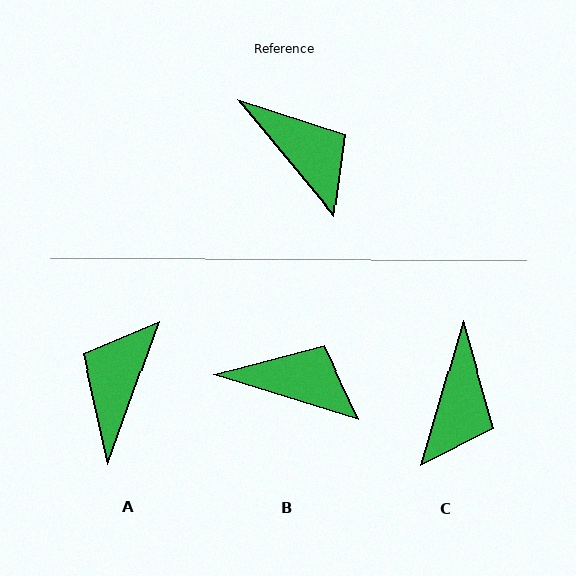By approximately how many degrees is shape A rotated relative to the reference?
Approximately 121 degrees counter-clockwise.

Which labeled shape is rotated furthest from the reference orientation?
A, about 121 degrees away.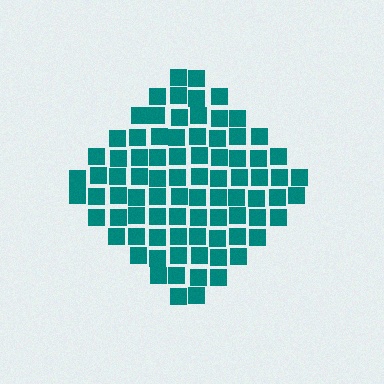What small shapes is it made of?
It is made of small squares.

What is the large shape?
The large shape is a diamond.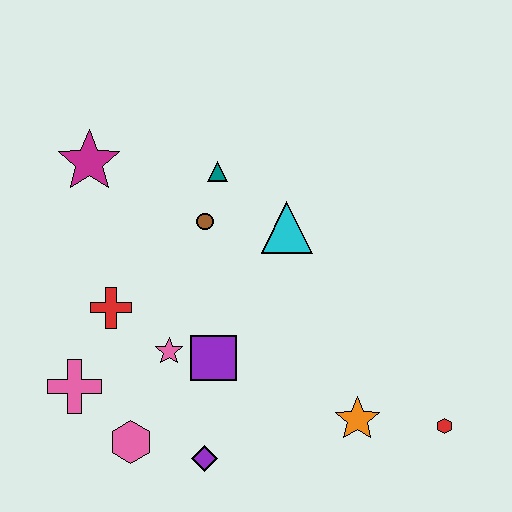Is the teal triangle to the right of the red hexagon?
No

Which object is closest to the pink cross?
The pink hexagon is closest to the pink cross.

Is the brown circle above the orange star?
Yes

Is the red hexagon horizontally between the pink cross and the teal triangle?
No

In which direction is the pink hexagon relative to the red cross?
The pink hexagon is below the red cross.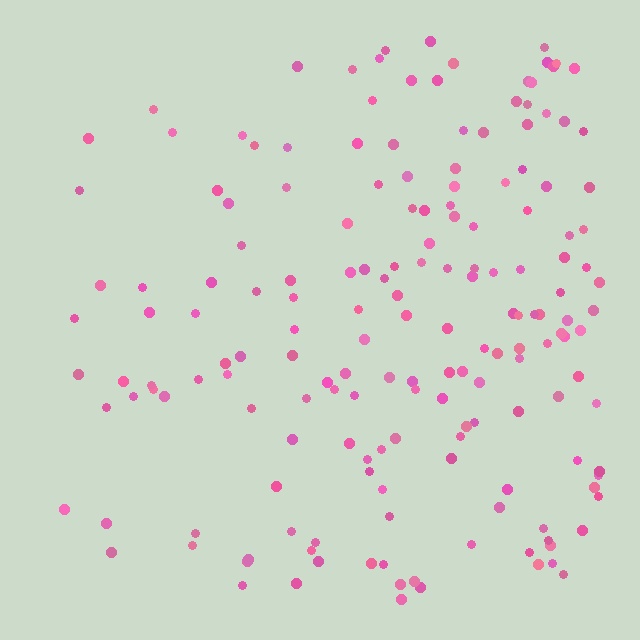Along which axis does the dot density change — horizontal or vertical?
Horizontal.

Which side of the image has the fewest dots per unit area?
The left.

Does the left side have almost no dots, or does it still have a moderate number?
Still a moderate number, just noticeably fewer than the right.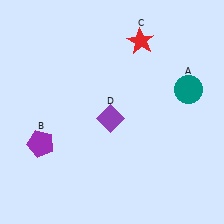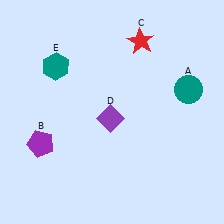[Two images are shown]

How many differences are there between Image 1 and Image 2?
There is 1 difference between the two images.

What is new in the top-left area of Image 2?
A teal hexagon (E) was added in the top-left area of Image 2.